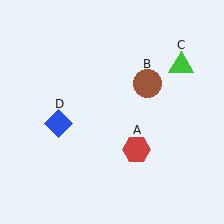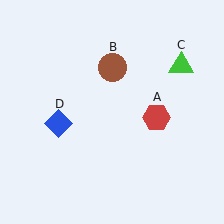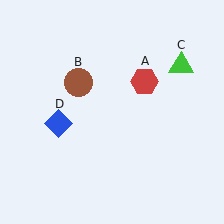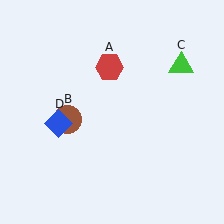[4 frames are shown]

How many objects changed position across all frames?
2 objects changed position: red hexagon (object A), brown circle (object B).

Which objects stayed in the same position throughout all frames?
Green triangle (object C) and blue diamond (object D) remained stationary.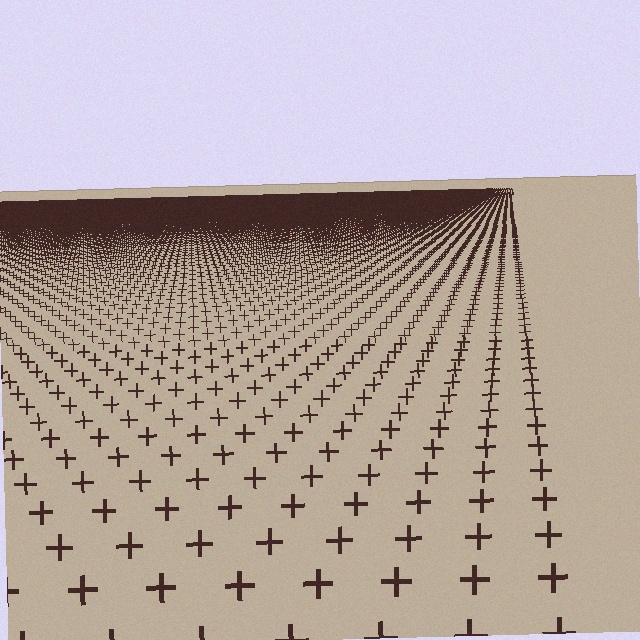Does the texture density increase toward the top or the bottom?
Density increases toward the top.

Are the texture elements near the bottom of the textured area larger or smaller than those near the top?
Larger. Near the bottom, elements are closer to the viewer and appear at a bigger on-screen size.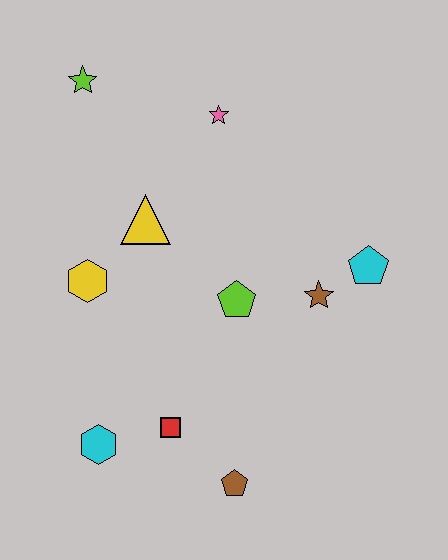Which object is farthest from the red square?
The lime star is farthest from the red square.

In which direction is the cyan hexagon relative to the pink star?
The cyan hexagon is below the pink star.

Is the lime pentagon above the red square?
Yes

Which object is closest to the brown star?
The cyan pentagon is closest to the brown star.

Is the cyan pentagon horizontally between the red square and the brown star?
No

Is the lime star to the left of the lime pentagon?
Yes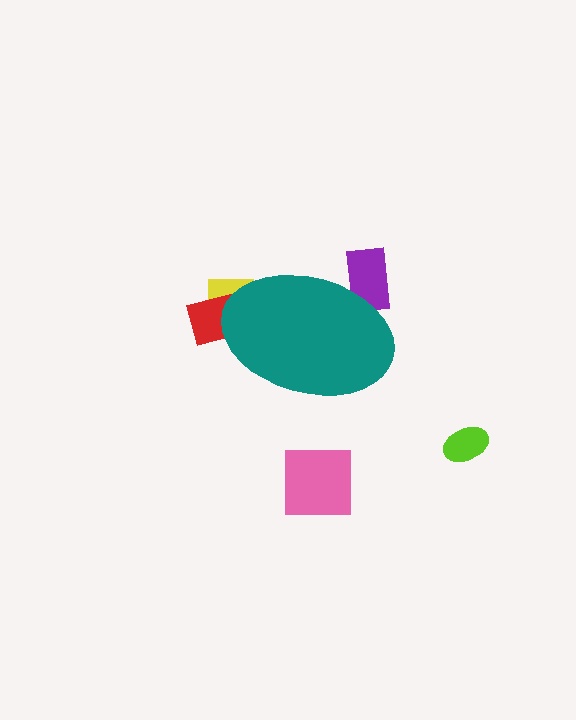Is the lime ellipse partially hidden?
No, the lime ellipse is fully visible.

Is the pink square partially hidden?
No, the pink square is fully visible.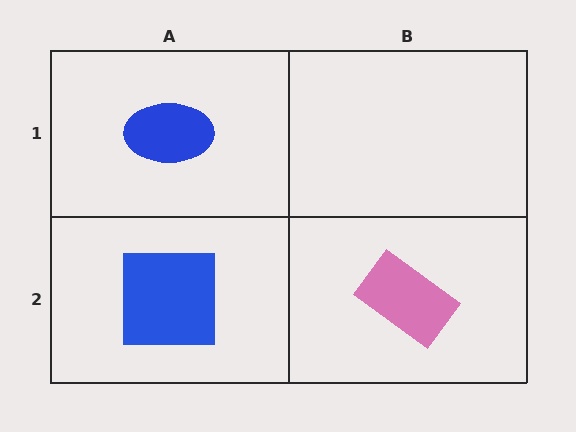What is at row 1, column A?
A blue ellipse.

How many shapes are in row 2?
2 shapes.